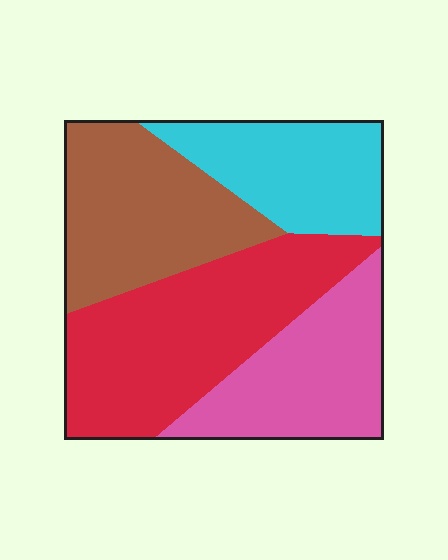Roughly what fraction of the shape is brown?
Brown takes up about one quarter (1/4) of the shape.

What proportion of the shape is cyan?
Cyan covers about 20% of the shape.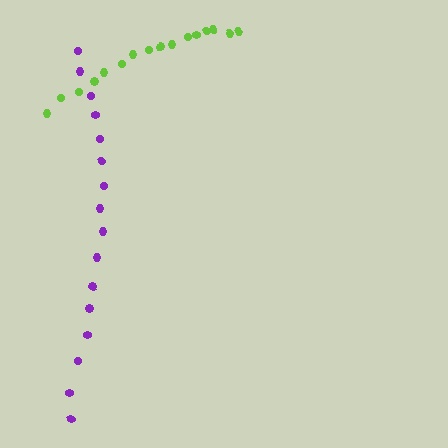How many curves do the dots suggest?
There are 2 distinct paths.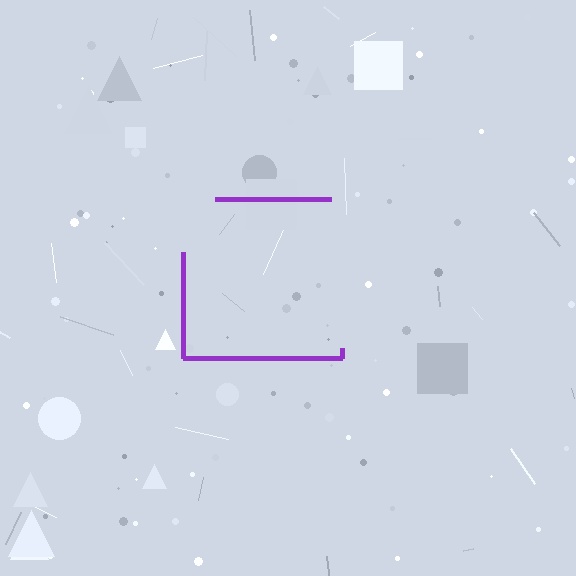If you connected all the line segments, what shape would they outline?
They would outline a square.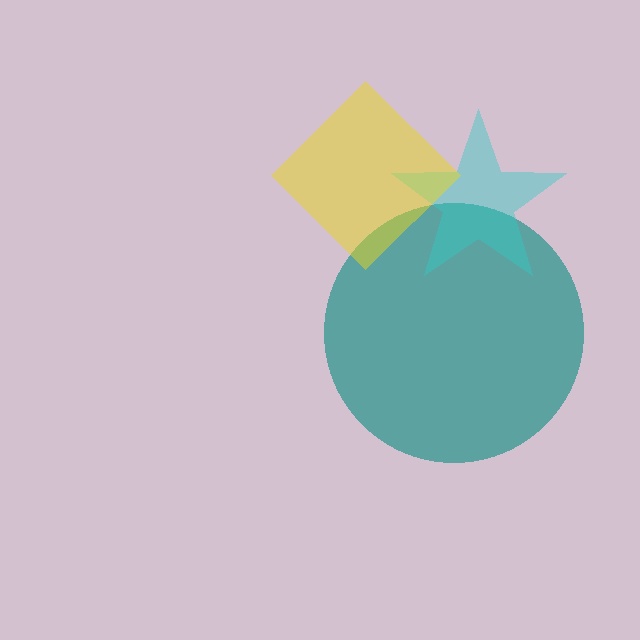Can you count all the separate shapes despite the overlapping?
Yes, there are 3 separate shapes.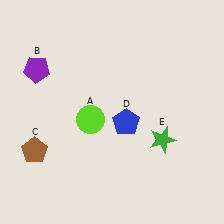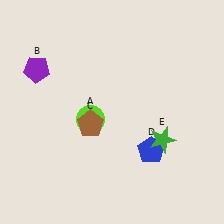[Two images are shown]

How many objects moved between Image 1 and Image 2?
2 objects moved between the two images.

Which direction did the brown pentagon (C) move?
The brown pentagon (C) moved right.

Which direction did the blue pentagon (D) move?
The blue pentagon (D) moved down.